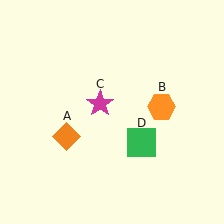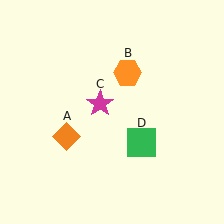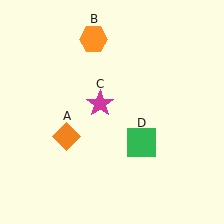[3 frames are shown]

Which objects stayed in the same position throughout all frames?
Orange diamond (object A) and magenta star (object C) and green square (object D) remained stationary.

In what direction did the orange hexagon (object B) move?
The orange hexagon (object B) moved up and to the left.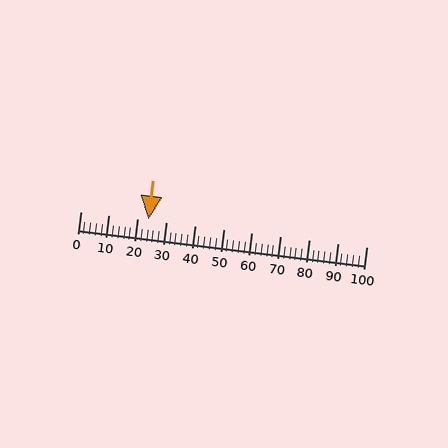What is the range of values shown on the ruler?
The ruler shows values from 0 to 100.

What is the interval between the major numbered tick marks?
The major tick marks are spaced 10 units apart.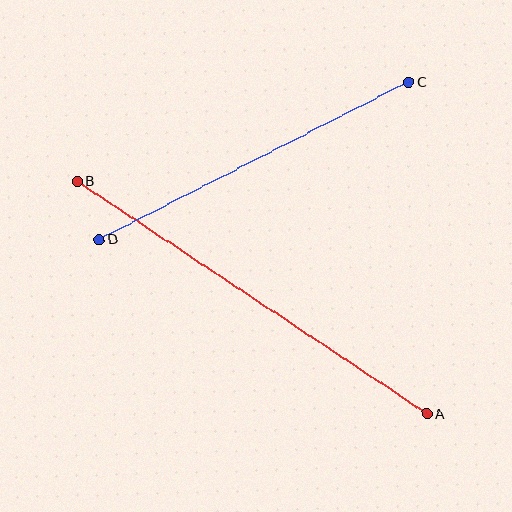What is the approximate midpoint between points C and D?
The midpoint is at approximately (254, 161) pixels.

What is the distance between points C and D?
The distance is approximately 347 pixels.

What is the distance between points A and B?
The distance is approximately 420 pixels.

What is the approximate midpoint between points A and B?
The midpoint is at approximately (252, 298) pixels.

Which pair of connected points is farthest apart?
Points A and B are farthest apart.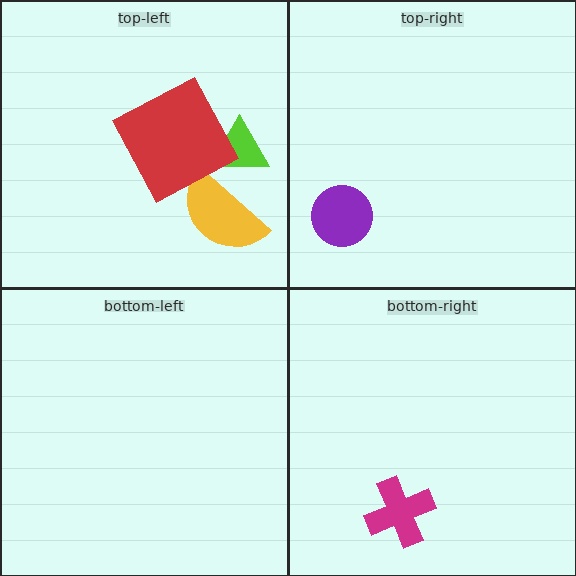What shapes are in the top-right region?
The purple circle.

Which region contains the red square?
The top-left region.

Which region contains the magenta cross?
The bottom-right region.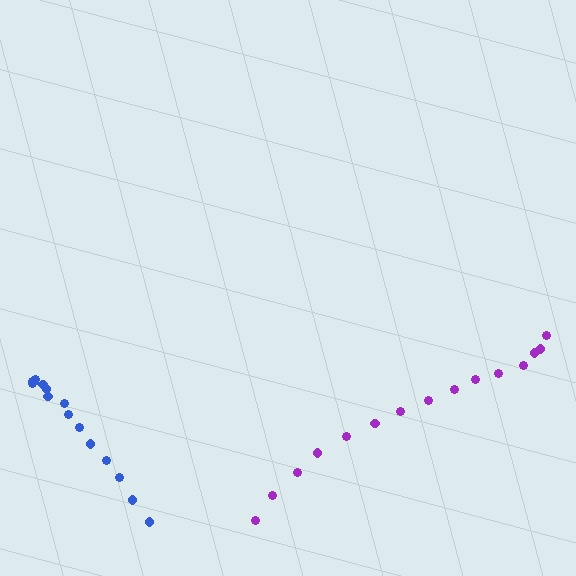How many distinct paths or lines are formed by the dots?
There are 2 distinct paths.